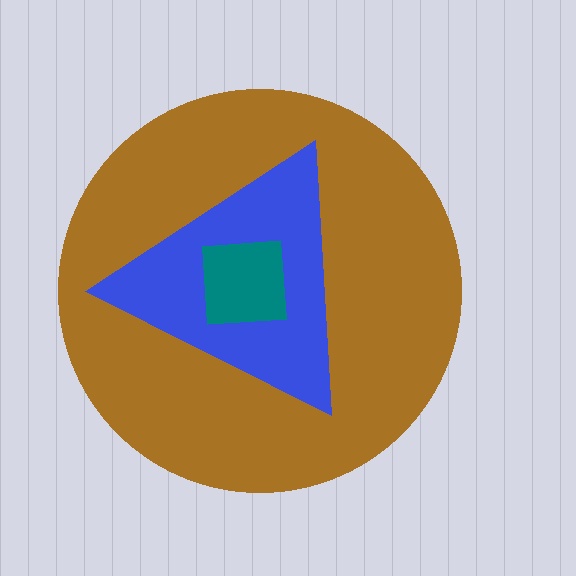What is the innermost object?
The teal square.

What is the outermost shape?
The brown circle.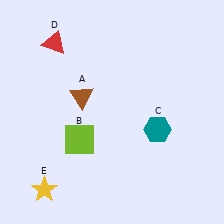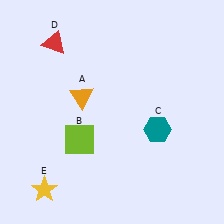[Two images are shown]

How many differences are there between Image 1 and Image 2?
There is 1 difference between the two images.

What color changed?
The triangle (A) changed from brown in Image 1 to orange in Image 2.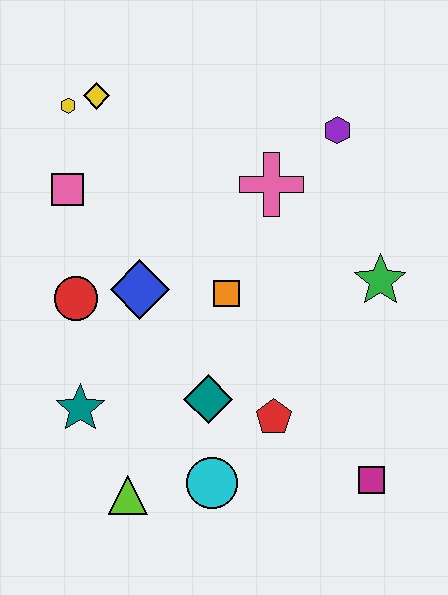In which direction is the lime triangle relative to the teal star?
The lime triangle is below the teal star.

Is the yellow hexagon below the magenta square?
No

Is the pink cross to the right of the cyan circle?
Yes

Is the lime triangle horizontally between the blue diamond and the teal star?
Yes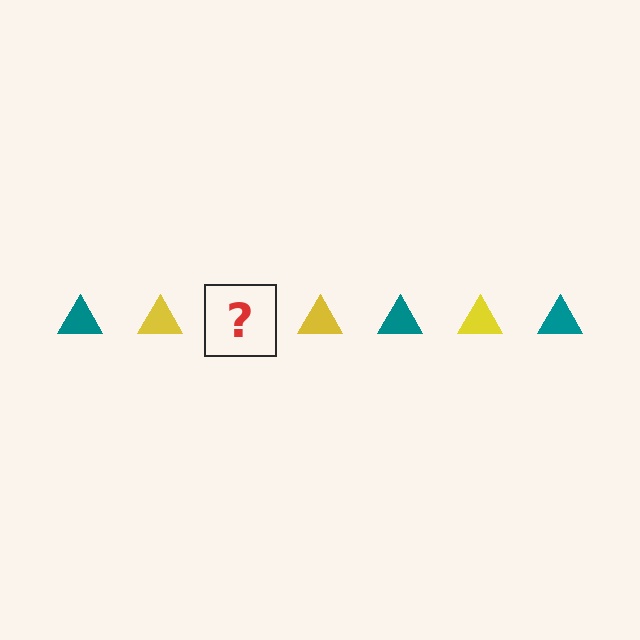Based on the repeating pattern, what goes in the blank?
The blank should be a teal triangle.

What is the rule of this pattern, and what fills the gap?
The rule is that the pattern cycles through teal, yellow triangles. The gap should be filled with a teal triangle.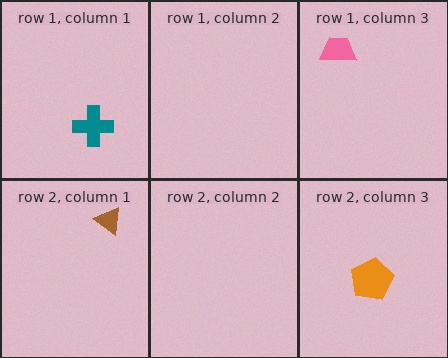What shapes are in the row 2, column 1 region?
The brown triangle.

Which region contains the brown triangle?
The row 2, column 1 region.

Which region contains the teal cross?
The row 1, column 1 region.